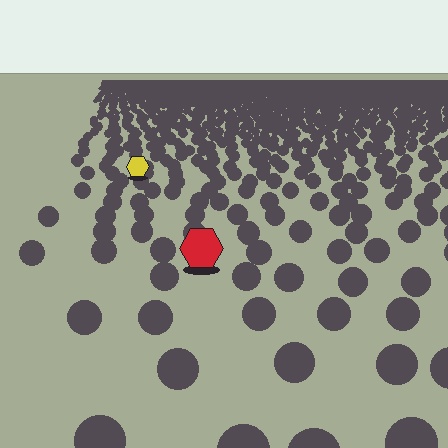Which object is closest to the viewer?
The red hexagon is closest. The texture marks near it are larger and more spread out.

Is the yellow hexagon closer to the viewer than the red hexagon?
No. The red hexagon is closer — you can tell from the texture gradient: the ground texture is coarser near it.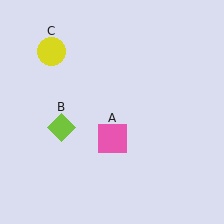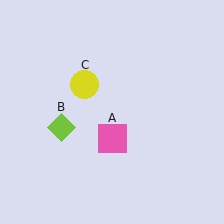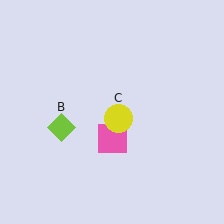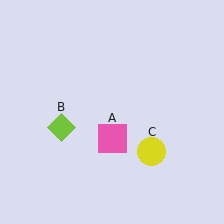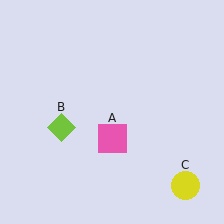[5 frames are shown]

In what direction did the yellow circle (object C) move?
The yellow circle (object C) moved down and to the right.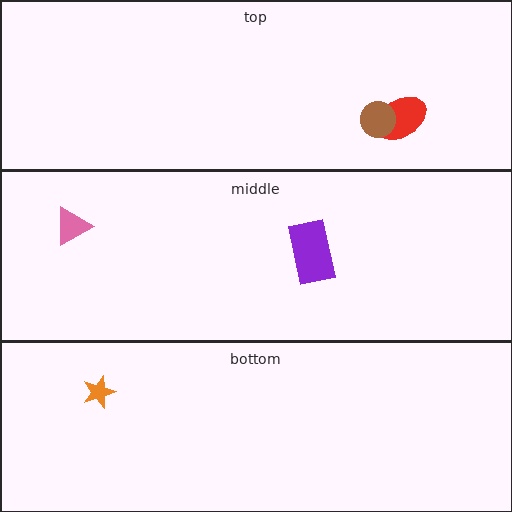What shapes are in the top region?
The red ellipse, the brown circle.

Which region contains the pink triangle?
The middle region.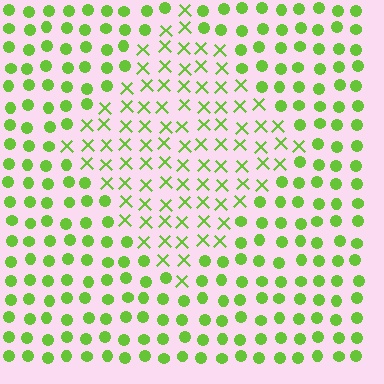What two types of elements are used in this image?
The image uses X marks inside the diamond region and circles outside it.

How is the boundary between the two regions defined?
The boundary is defined by a change in element shape: X marks inside vs. circles outside. All elements share the same color and spacing.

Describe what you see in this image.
The image is filled with small lime elements arranged in a uniform grid. A diamond-shaped region contains X marks, while the surrounding area contains circles. The boundary is defined purely by the change in element shape.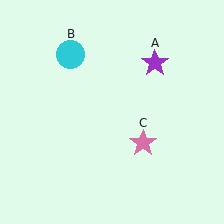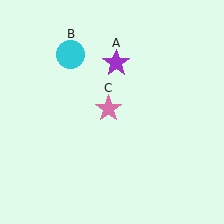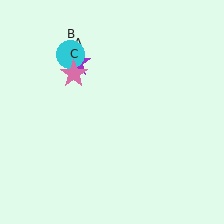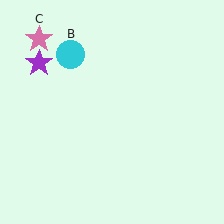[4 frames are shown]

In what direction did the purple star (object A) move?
The purple star (object A) moved left.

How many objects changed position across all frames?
2 objects changed position: purple star (object A), pink star (object C).